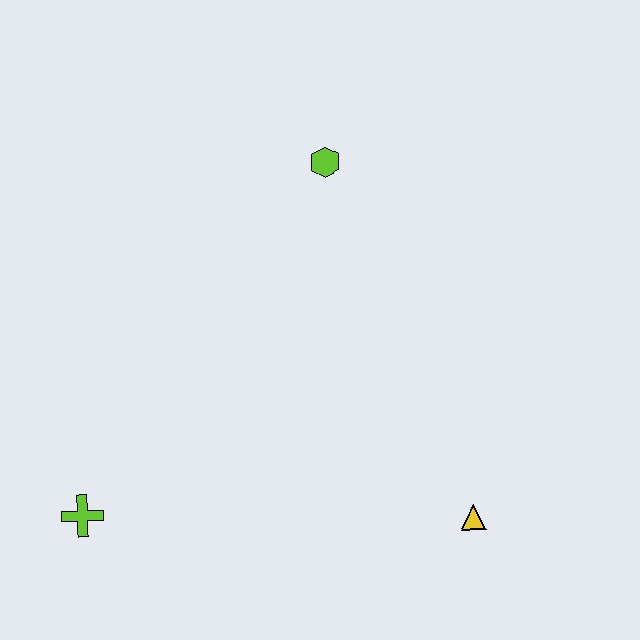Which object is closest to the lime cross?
The yellow triangle is closest to the lime cross.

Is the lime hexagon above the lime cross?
Yes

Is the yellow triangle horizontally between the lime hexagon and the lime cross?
No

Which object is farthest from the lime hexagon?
The lime cross is farthest from the lime hexagon.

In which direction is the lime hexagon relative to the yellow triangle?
The lime hexagon is above the yellow triangle.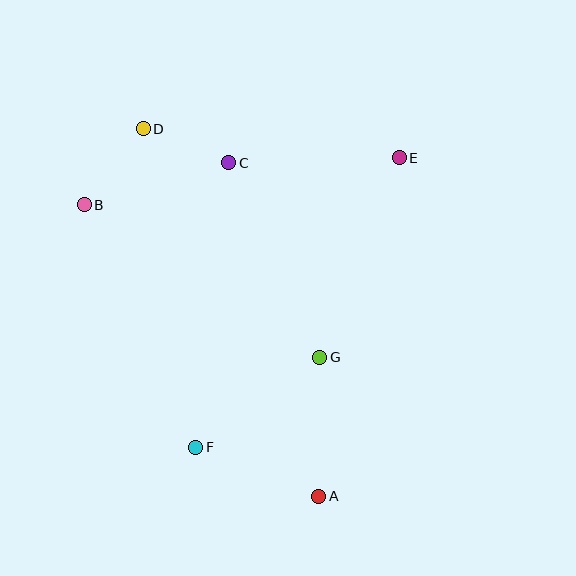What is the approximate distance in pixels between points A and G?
The distance between A and G is approximately 139 pixels.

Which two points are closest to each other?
Points C and D are closest to each other.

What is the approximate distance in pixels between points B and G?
The distance between B and G is approximately 280 pixels.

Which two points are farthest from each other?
Points A and D are farthest from each other.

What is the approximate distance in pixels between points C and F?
The distance between C and F is approximately 286 pixels.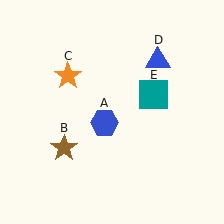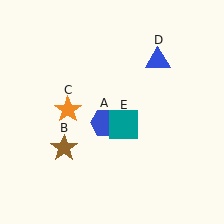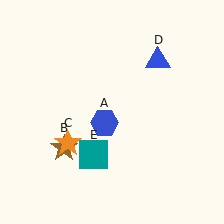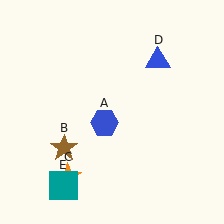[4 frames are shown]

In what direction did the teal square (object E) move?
The teal square (object E) moved down and to the left.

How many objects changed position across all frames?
2 objects changed position: orange star (object C), teal square (object E).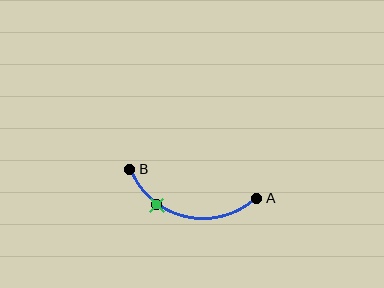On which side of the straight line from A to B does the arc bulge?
The arc bulges below the straight line connecting A and B.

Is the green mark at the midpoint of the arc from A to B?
No. The green mark lies on the arc but is closer to endpoint B. The arc midpoint would be at the point on the curve equidistant along the arc from both A and B.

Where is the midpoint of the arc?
The arc midpoint is the point on the curve farthest from the straight line joining A and B. It sits below that line.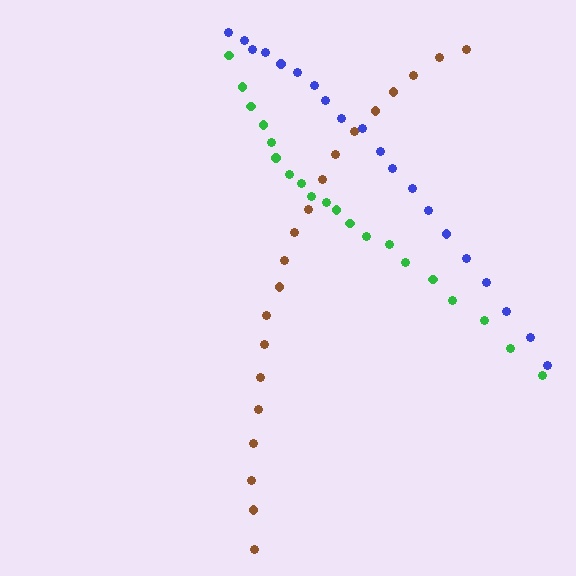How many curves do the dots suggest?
There are 3 distinct paths.